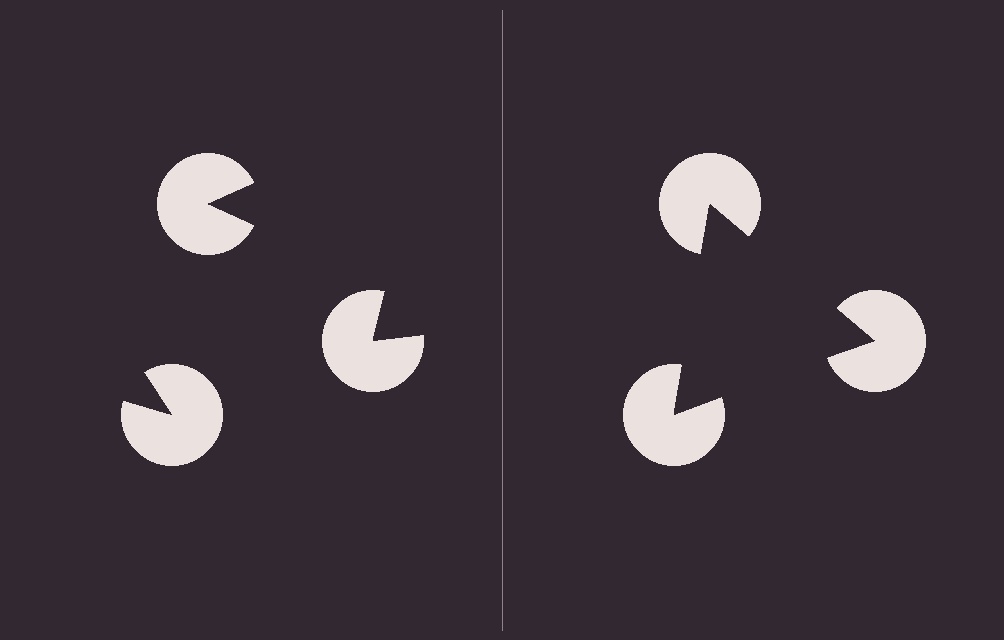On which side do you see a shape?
An illusory triangle appears on the right side. On the left side the wedge cuts are rotated, so no coherent shape forms.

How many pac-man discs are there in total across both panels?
6 — 3 on each side.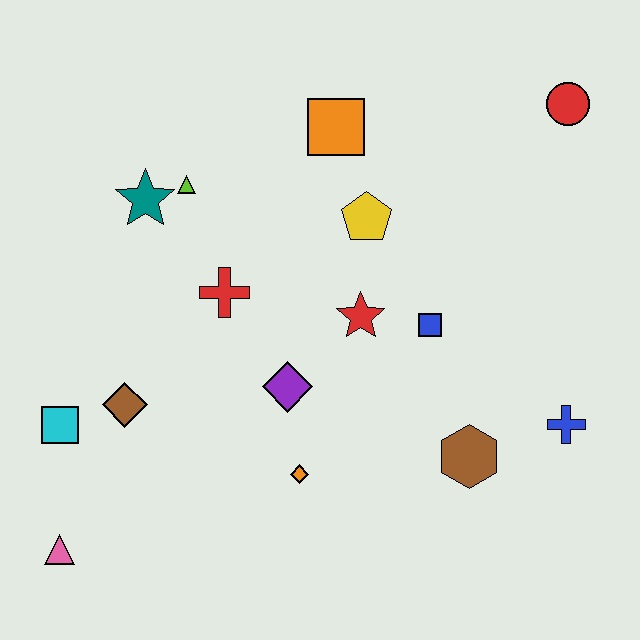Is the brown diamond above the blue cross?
Yes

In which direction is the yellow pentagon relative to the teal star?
The yellow pentagon is to the right of the teal star.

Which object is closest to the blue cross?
The brown hexagon is closest to the blue cross.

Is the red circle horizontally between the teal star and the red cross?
No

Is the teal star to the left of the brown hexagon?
Yes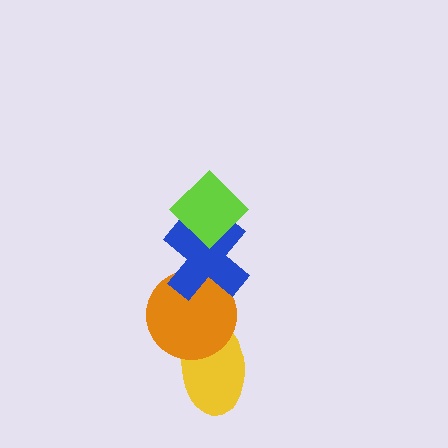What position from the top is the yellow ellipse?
The yellow ellipse is 4th from the top.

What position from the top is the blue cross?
The blue cross is 2nd from the top.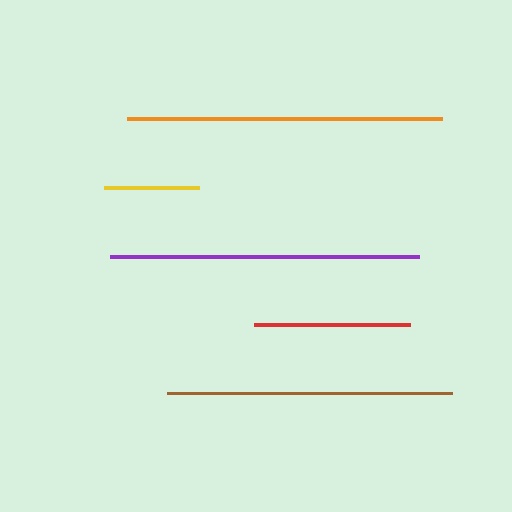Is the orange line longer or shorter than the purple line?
The orange line is longer than the purple line.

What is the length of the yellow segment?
The yellow segment is approximately 95 pixels long.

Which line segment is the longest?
The orange line is the longest at approximately 315 pixels.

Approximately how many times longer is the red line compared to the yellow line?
The red line is approximately 1.6 times the length of the yellow line.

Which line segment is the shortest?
The yellow line is the shortest at approximately 95 pixels.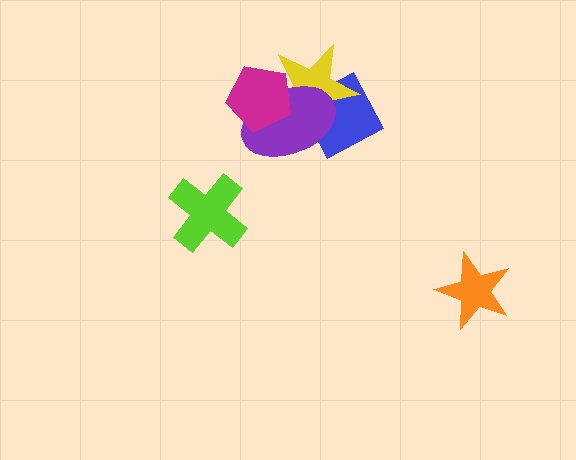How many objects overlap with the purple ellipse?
3 objects overlap with the purple ellipse.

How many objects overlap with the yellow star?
3 objects overlap with the yellow star.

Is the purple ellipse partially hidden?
Yes, it is partially covered by another shape.